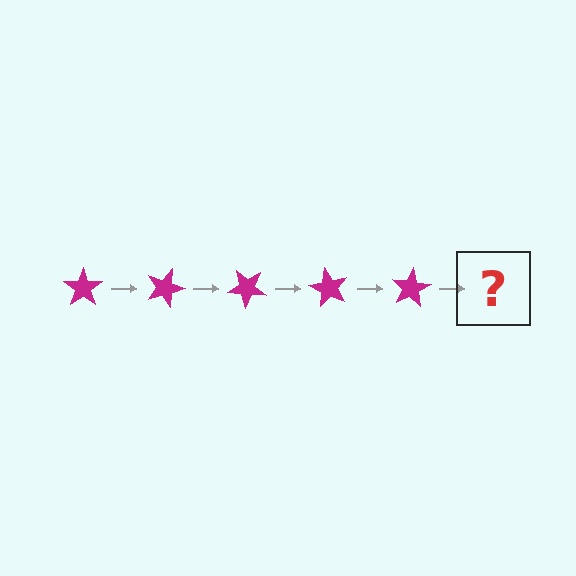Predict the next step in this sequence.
The next step is a magenta star rotated 100 degrees.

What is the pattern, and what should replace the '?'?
The pattern is that the star rotates 20 degrees each step. The '?' should be a magenta star rotated 100 degrees.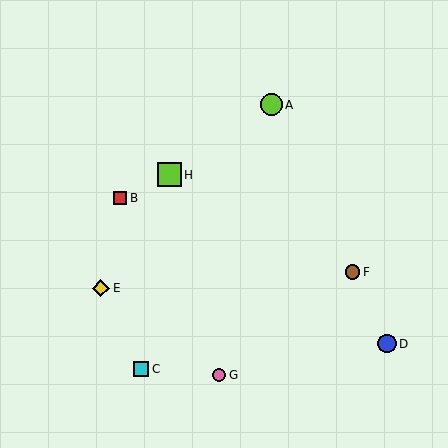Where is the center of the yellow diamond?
The center of the yellow diamond is at (101, 288).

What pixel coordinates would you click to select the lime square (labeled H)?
Click at (169, 175) to select the lime square H.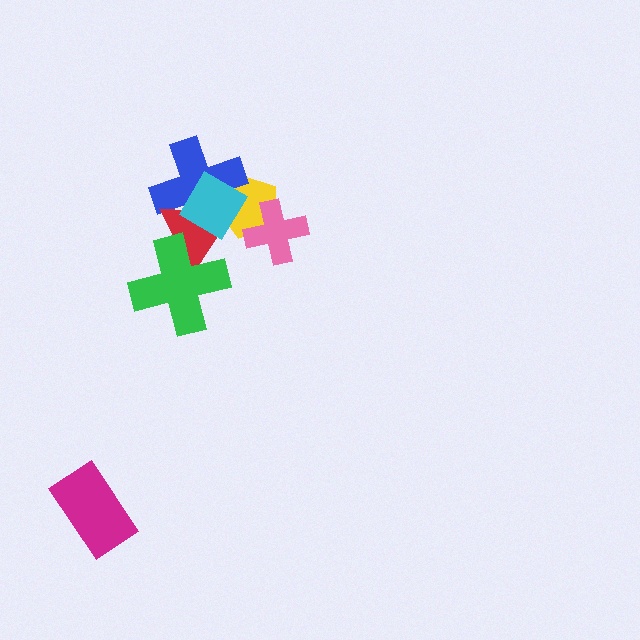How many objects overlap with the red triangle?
4 objects overlap with the red triangle.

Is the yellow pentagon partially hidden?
Yes, it is partially covered by another shape.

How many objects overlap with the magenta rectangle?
0 objects overlap with the magenta rectangle.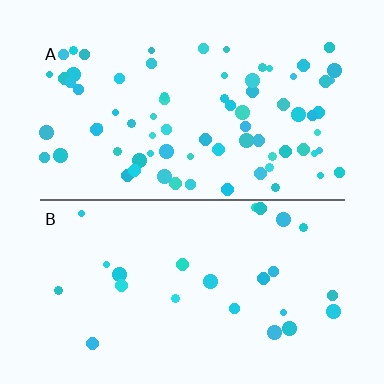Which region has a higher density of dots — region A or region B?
A (the top).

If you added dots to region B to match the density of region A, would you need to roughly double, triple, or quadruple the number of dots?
Approximately triple.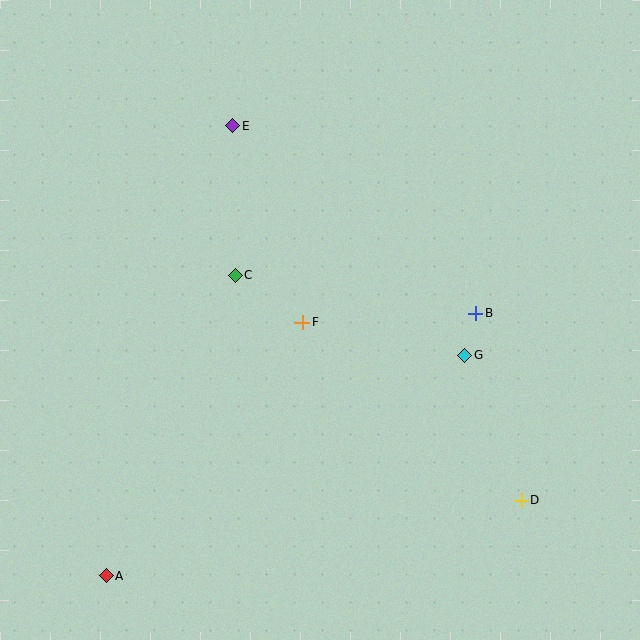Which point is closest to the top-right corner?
Point B is closest to the top-right corner.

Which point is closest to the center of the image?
Point F at (302, 322) is closest to the center.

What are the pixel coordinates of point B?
Point B is at (475, 313).